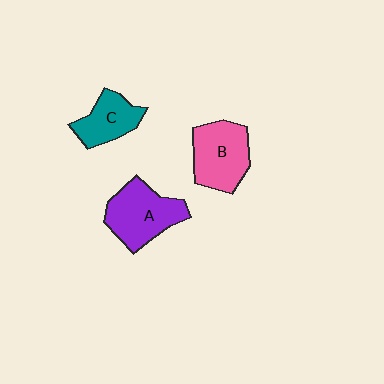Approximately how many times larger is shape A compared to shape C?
Approximately 1.5 times.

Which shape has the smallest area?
Shape C (teal).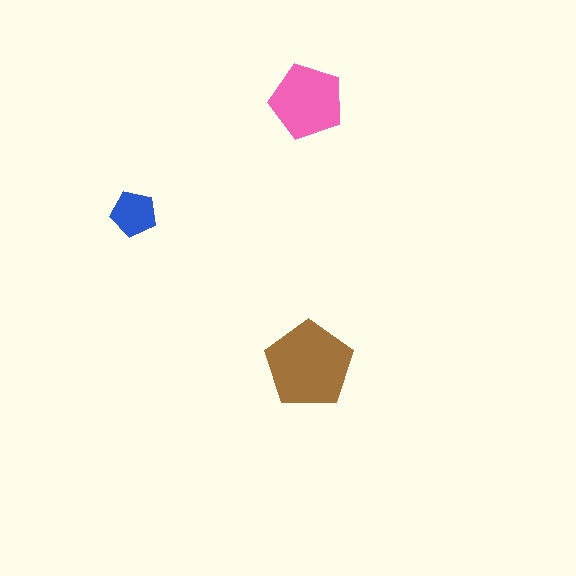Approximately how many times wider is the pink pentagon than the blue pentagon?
About 1.5 times wider.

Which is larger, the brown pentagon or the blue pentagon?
The brown one.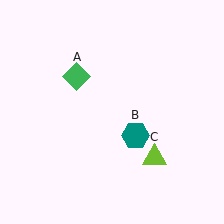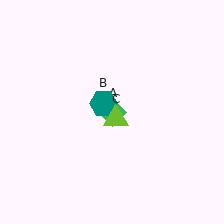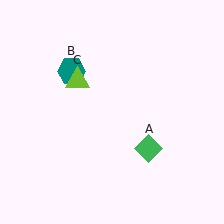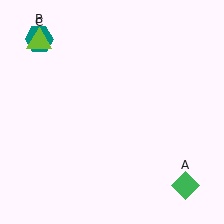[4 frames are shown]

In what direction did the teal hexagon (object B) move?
The teal hexagon (object B) moved up and to the left.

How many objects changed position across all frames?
3 objects changed position: green diamond (object A), teal hexagon (object B), lime triangle (object C).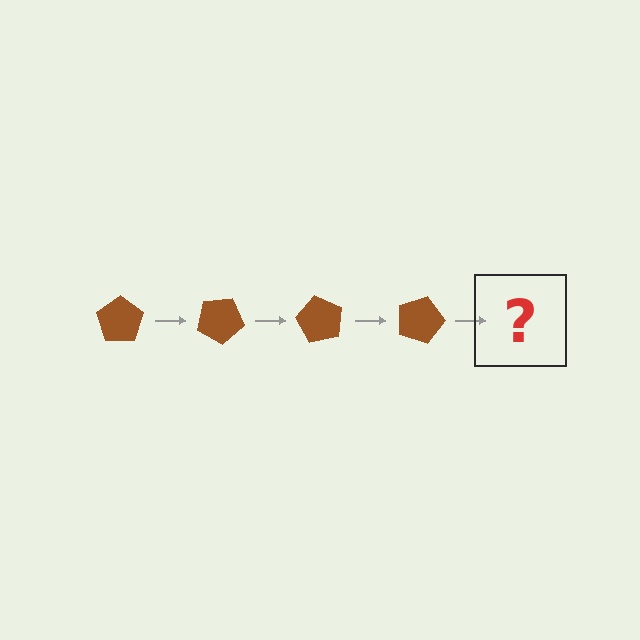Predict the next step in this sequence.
The next step is a brown pentagon rotated 120 degrees.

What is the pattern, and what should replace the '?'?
The pattern is that the pentagon rotates 30 degrees each step. The '?' should be a brown pentagon rotated 120 degrees.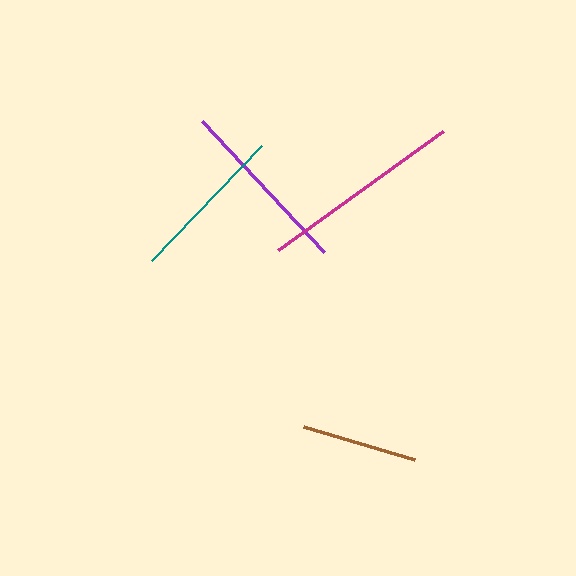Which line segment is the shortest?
The brown line is the shortest at approximately 116 pixels.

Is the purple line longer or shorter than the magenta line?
The magenta line is longer than the purple line.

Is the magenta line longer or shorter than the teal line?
The magenta line is longer than the teal line.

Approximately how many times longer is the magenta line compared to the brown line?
The magenta line is approximately 1.8 times the length of the brown line.